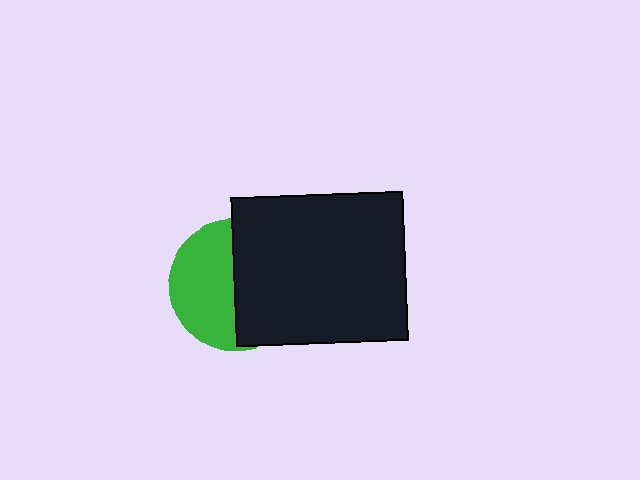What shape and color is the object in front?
The object in front is a black rectangle.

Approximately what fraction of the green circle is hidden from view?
Roughly 52% of the green circle is hidden behind the black rectangle.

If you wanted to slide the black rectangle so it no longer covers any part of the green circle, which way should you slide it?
Slide it right — that is the most direct way to separate the two shapes.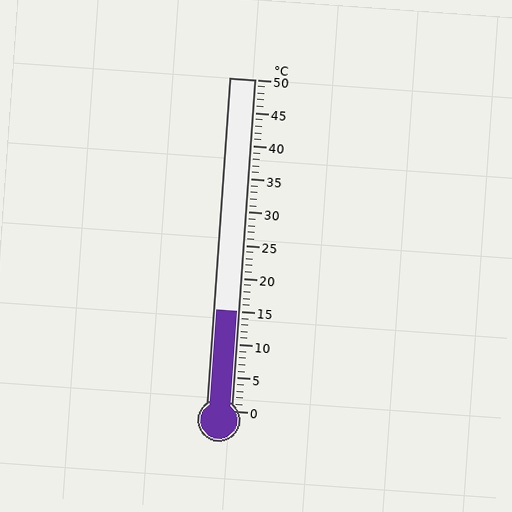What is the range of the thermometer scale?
The thermometer scale ranges from 0°C to 50°C.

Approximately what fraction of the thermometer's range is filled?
The thermometer is filled to approximately 30% of its range.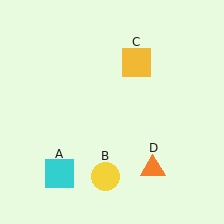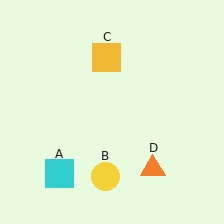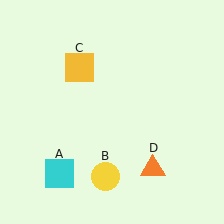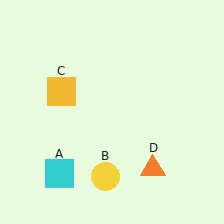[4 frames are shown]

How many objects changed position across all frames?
1 object changed position: yellow square (object C).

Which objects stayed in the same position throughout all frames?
Cyan square (object A) and yellow circle (object B) and orange triangle (object D) remained stationary.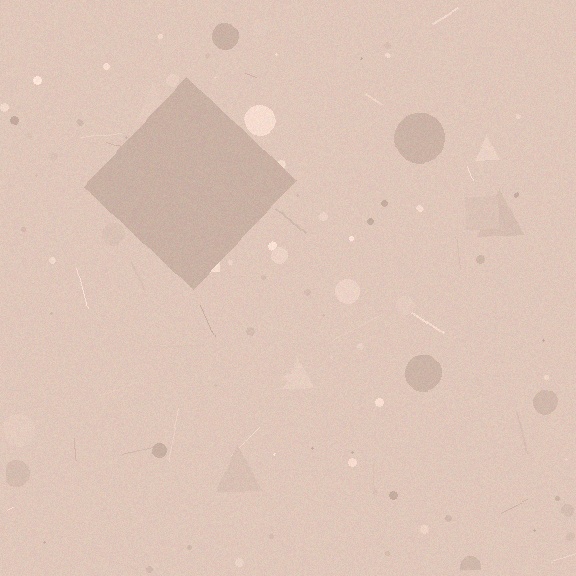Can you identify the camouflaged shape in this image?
The camouflaged shape is a diamond.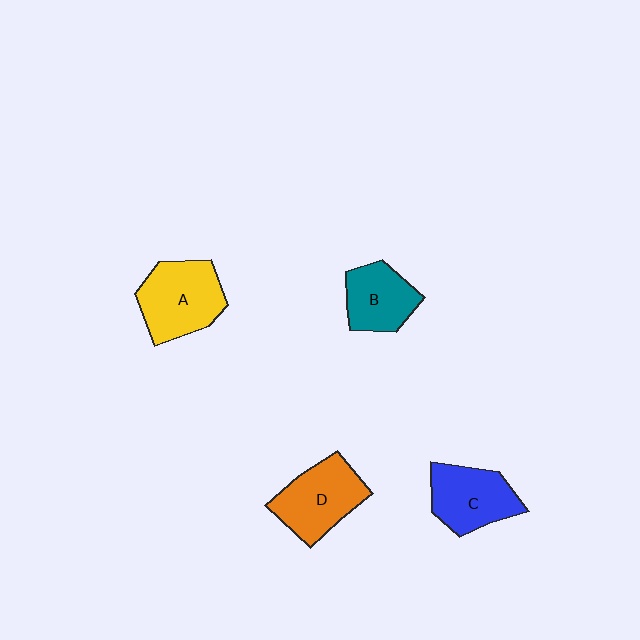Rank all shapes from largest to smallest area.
From largest to smallest: A (yellow), D (orange), C (blue), B (teal).